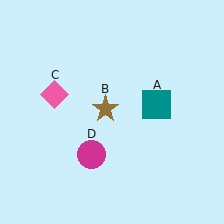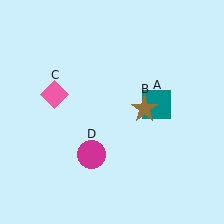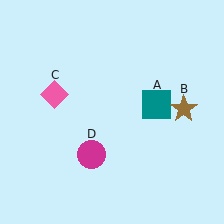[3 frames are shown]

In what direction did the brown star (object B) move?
The brown star (object B) moved right.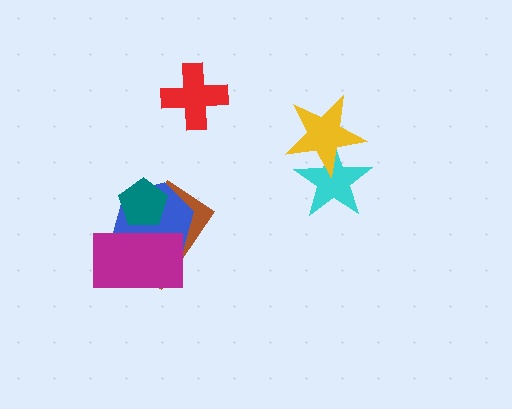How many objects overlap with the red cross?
0 objects overlap with the red cross.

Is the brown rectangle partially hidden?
Yes, it is partially covered by another shape.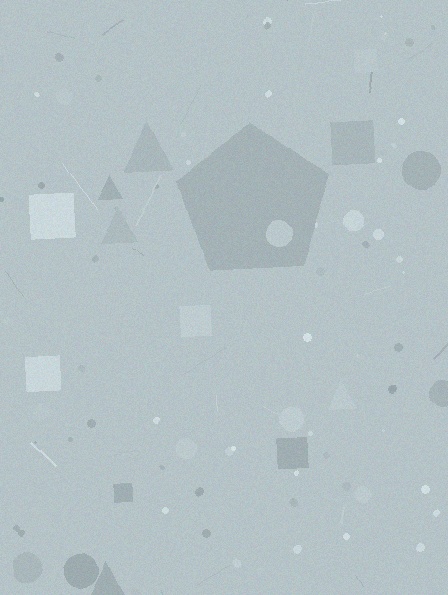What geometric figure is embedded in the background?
A pentagon is embedded in the background.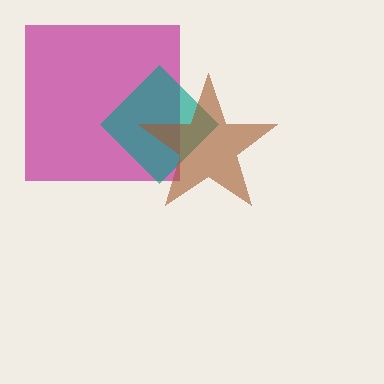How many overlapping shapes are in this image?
There are 3 overlapping shapes in the image.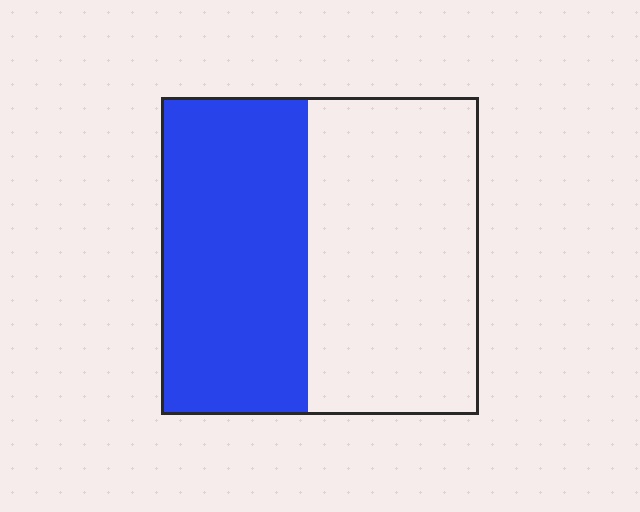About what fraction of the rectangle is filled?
About one half (1/2).